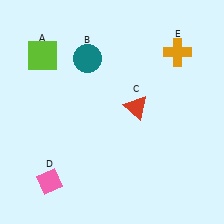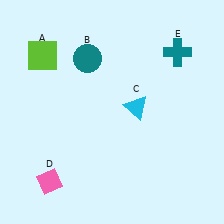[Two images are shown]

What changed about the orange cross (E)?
In Image 1, E is orange. In Image 2, it changed to teal.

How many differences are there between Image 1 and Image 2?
There are 2 differences between the two images.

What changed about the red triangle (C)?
In Image 1, C is red. In Image 2, it changed to cyan.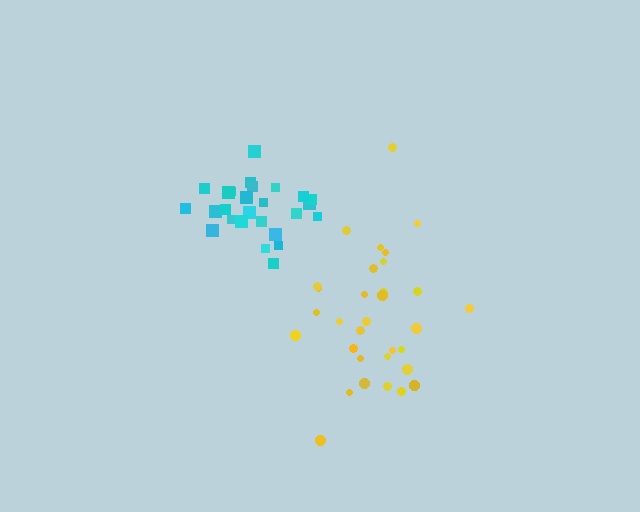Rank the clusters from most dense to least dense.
cyan, yellow.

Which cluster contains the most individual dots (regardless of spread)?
Yellow (32).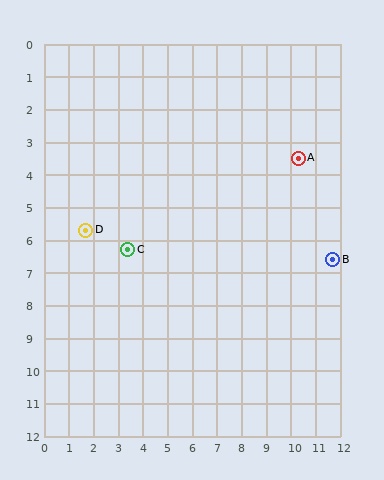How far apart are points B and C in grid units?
Points B and C are about 8.3 grid units apart.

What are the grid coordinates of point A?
Point A is at approximately (10.3, 3.5).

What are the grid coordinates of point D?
Point D is at approximately (1.7, 5.7).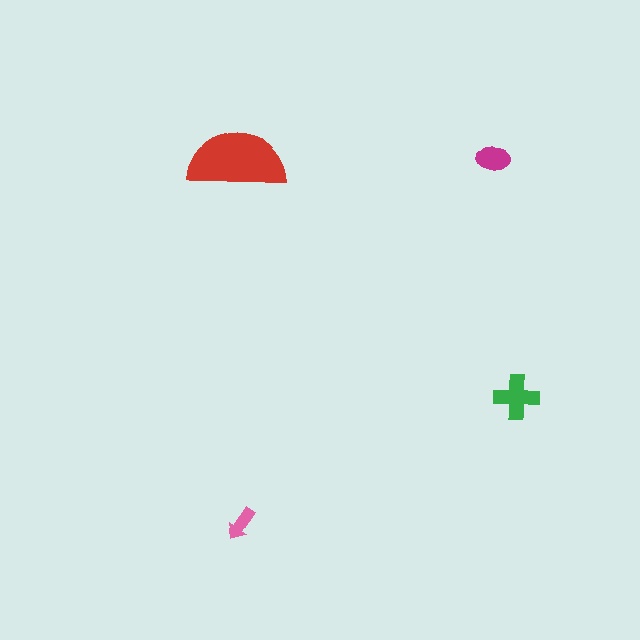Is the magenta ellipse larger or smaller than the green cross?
Smaller.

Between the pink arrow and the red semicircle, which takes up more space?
The red semicircle.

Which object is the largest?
The red semicircle.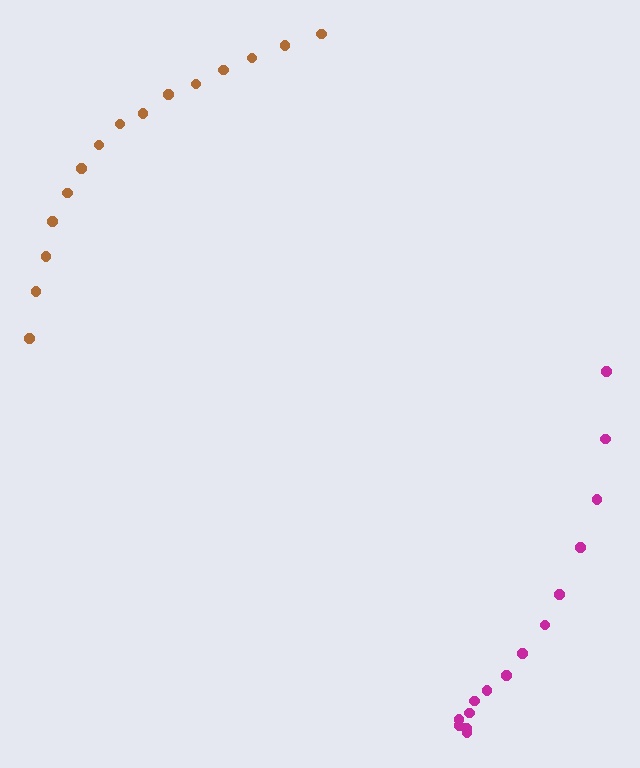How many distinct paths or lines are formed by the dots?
There are 2 distinct paths.